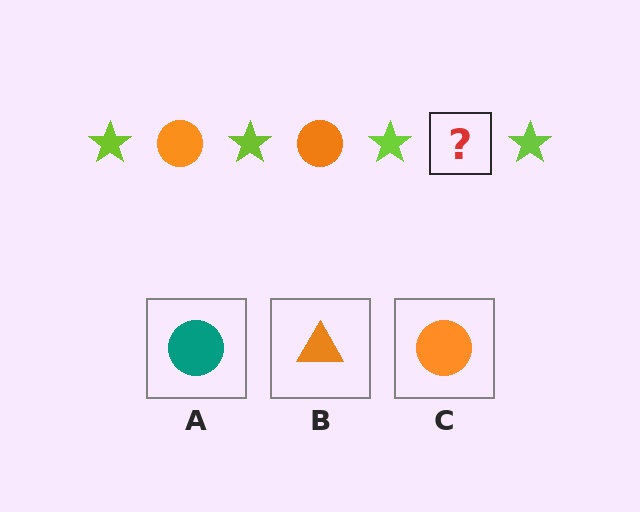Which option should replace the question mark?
Option C.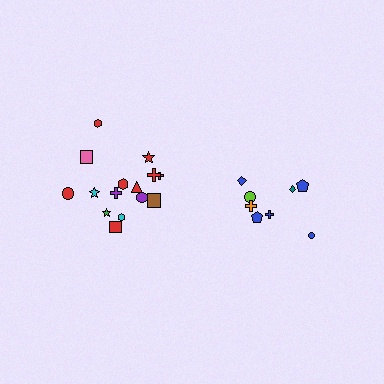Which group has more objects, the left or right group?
The left group.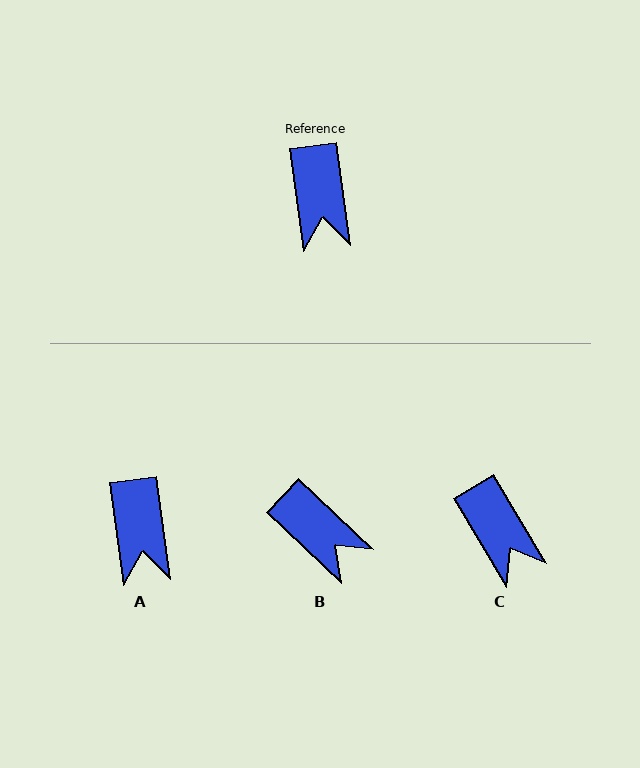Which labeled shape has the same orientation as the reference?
A.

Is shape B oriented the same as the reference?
No, it is off by about 39 degrees.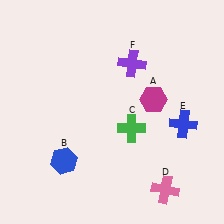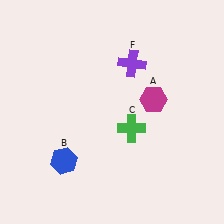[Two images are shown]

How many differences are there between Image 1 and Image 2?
There are 2 differences between the two images.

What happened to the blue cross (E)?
The blue cross (E) was removed in Image 2. It was in the bottom-right area of Image 1.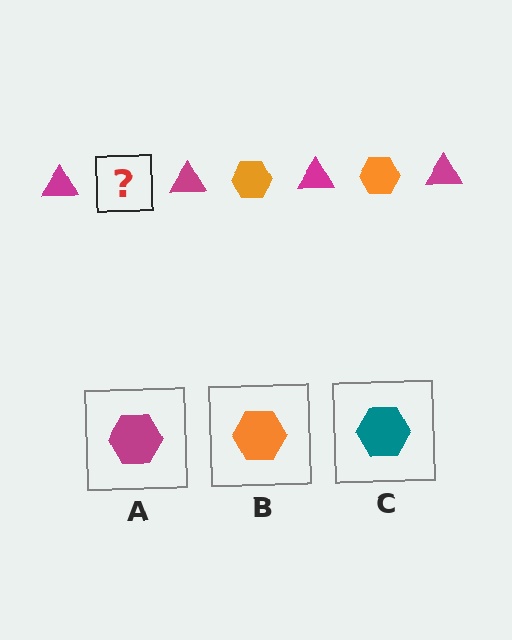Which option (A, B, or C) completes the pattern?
B.